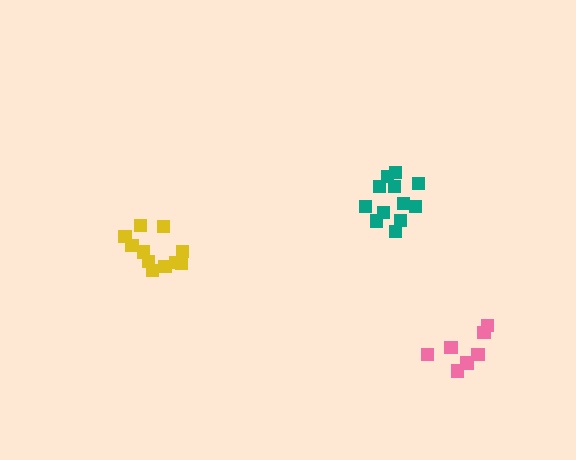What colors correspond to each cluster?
The clusters are colored: yellow, pink, teal.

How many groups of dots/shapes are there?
There are 3 groups.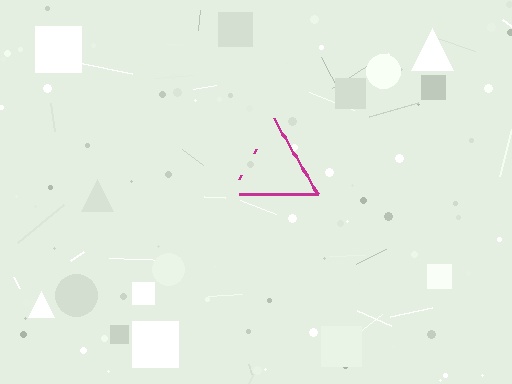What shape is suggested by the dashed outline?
The dashed outline suggests a triangle.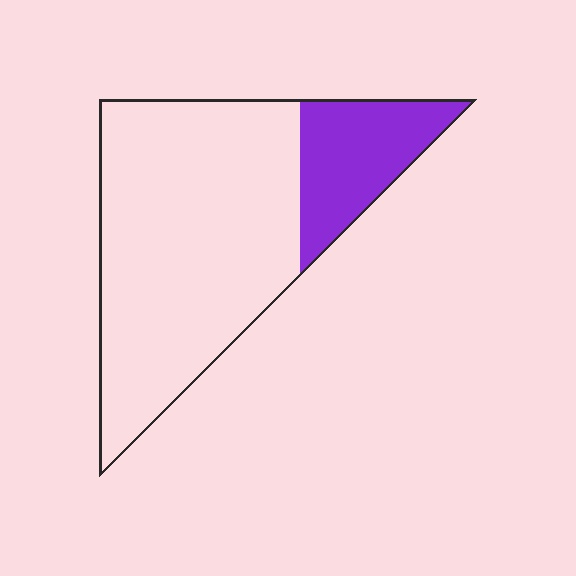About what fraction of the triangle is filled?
About one fifth (1/5).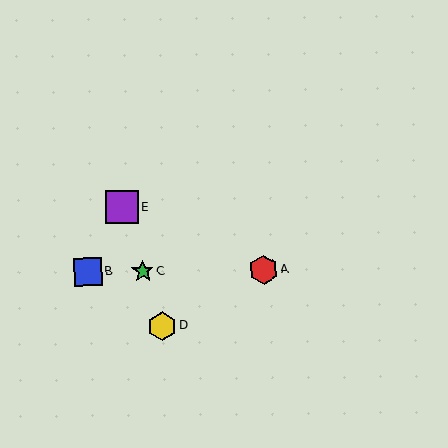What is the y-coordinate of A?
Object A is at y≈270.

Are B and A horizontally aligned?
Yes, both are at y≈272.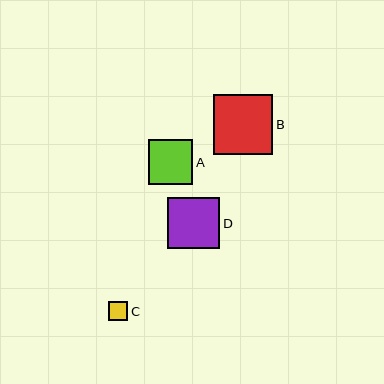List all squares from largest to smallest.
From largest to smallest: B, D, A, C.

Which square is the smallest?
Square C is the smallest with a size of approximately 19 pixels.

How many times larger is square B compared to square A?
Square B is approximately 1.3 times the size of square A.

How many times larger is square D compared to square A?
Square D is approximately 1.2 times the size of square A.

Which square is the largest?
Square B is the largest with a size of approximately 59 pixels.